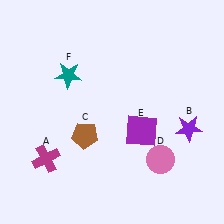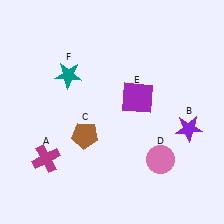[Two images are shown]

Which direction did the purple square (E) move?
The purple square (E) moved up.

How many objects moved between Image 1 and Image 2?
1 object moved between the two images.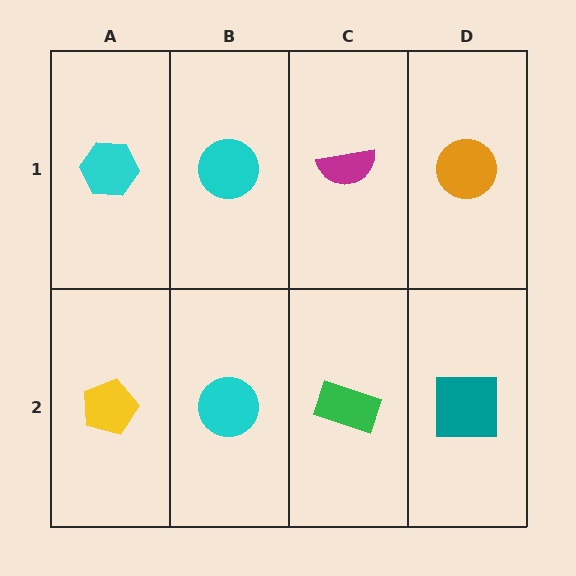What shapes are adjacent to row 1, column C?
A green rectangle (row 2, column C), a cyan circle (row 1, column B), an orange circle (row 1, column D).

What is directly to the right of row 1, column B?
A magenta semicircle.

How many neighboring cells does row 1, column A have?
2.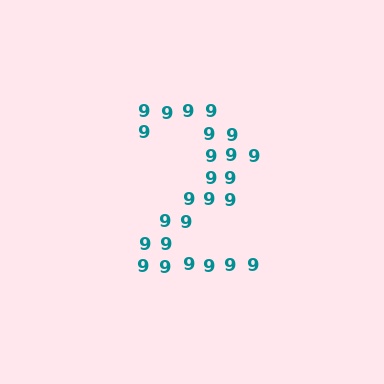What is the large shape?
The large shape is the digit 2.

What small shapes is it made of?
It is made of small digit 9's.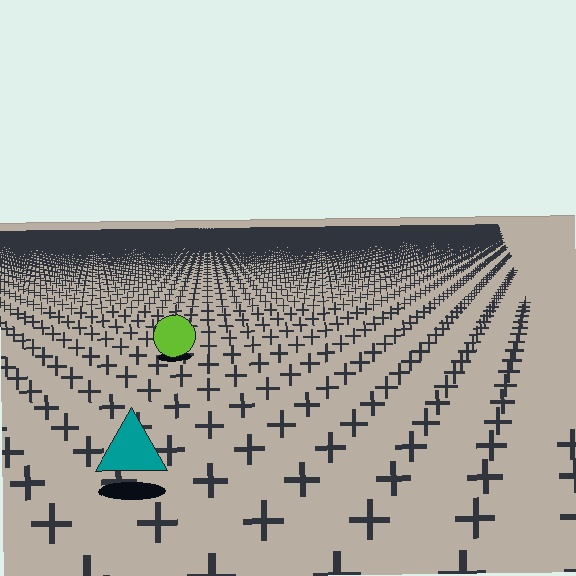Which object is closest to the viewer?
The teal triangle is closest. The texture marks near it are larger and more spread out.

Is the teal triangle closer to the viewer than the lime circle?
Yes. The teal triangle is closer — you can tell from the texture gradient: the ground texture is coarser near it.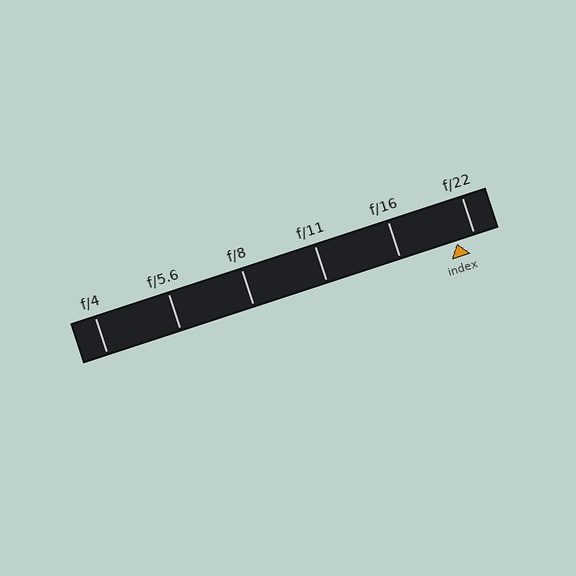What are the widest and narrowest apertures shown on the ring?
The widest aperture shown is f/4 and the narrowest is f/22.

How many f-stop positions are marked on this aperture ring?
There are 6 f-stop positions marked.